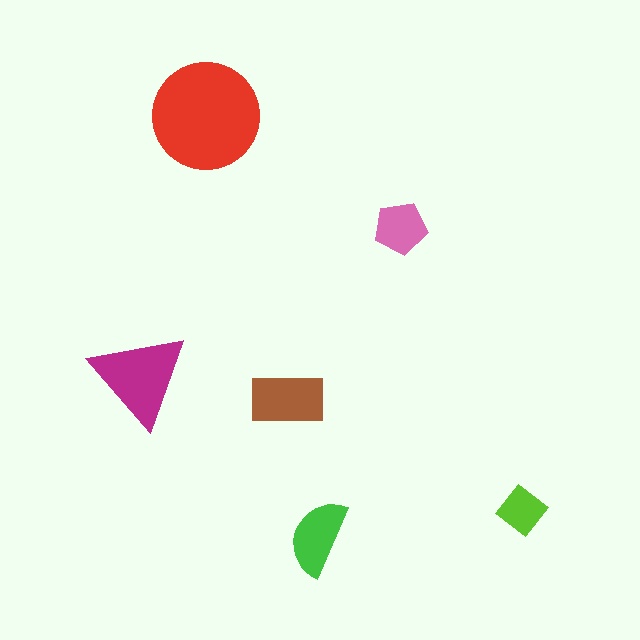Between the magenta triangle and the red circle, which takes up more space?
The red circle.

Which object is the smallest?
The lime diamond.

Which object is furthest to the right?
The lime diamond is rightmost.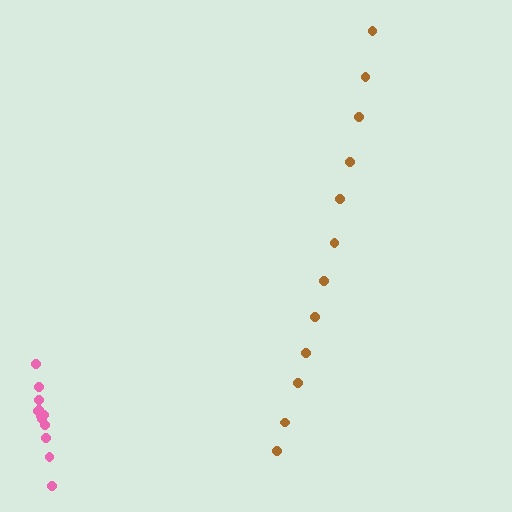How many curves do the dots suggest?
There are 2 distinct paths.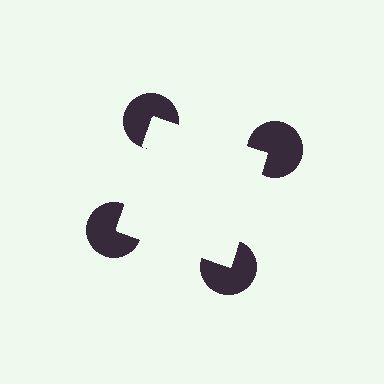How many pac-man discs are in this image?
There are 4 — one at each vertex of the illusory square.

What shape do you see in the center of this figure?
An illusory square — its edges are inferred from the aligned wedge cuts in the pac-man discs, not physically drawn.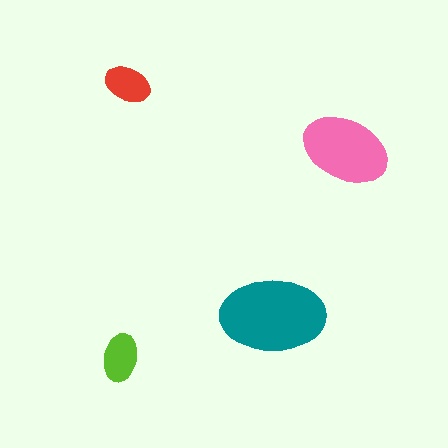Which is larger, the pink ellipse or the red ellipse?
The pink one.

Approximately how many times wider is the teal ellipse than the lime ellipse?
About 2 times wider.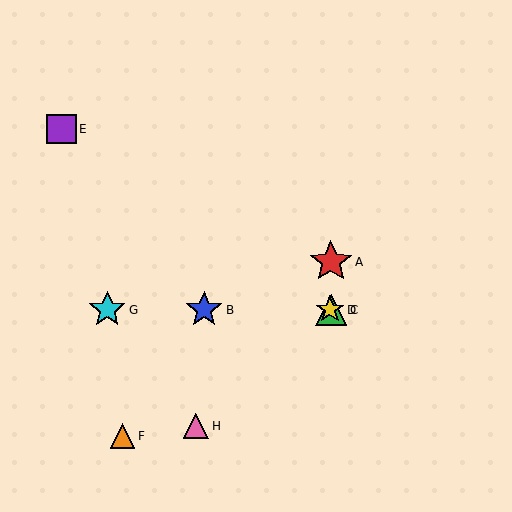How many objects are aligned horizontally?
4 objects (B, C, D, G) are aligned horizontally.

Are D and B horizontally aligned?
Yes, both are at y≈310.